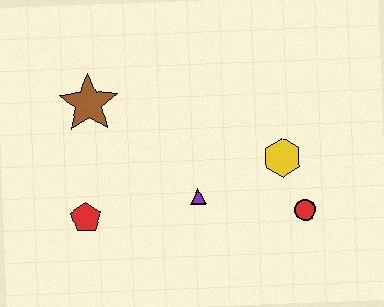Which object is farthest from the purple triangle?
The brown star is farthest from the purple triangle.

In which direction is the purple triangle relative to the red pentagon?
The purple triangle is to the right of the red pentagon.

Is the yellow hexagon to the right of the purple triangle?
Yes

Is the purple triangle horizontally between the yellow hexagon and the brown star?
Yes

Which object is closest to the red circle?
The yellow hexagon is closest to the red circle.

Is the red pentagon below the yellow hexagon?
Yes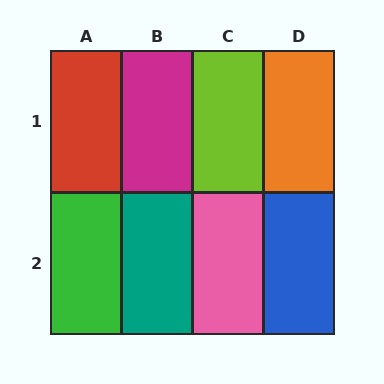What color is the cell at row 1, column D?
Orange.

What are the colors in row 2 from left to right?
Green, teal, pink, blue.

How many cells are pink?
1 cell is pink.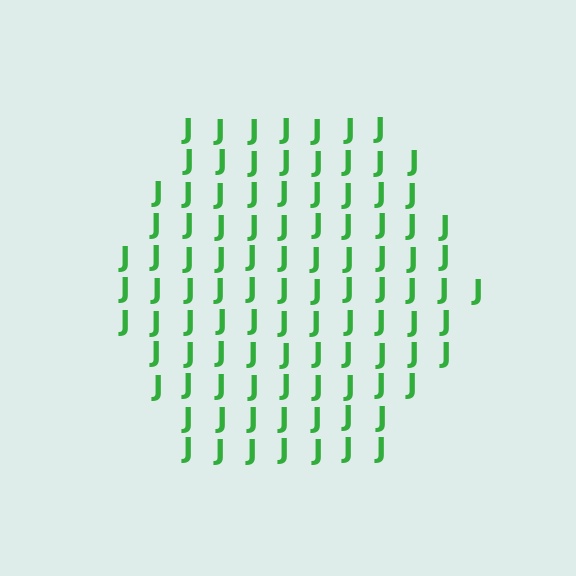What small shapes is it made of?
It is made of small letter J's.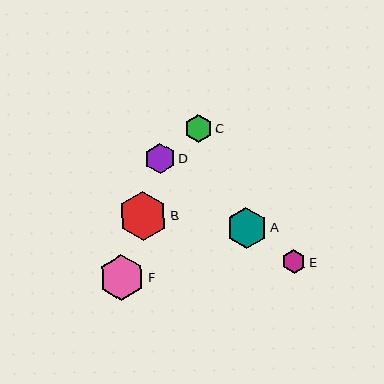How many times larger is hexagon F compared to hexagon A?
Hexagon F is approximately 1.1 times the size of hexagon A.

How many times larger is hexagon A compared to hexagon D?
Hexagon A is approximately 1.3 times the size of hexagon D.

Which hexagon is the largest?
Hexagon B is the largest with a size of approximately 49 pixels.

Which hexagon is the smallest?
Hexagon E is the smallest with a size of approximately 24 pixels.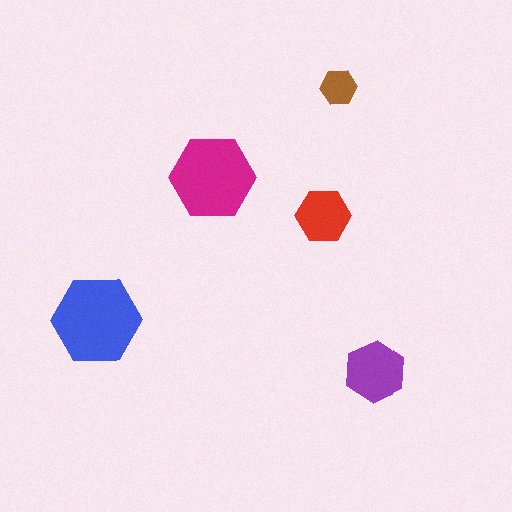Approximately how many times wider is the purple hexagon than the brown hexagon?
About 1.5 times wider.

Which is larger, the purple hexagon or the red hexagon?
The purple one.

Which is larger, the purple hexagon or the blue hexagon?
The blue one.